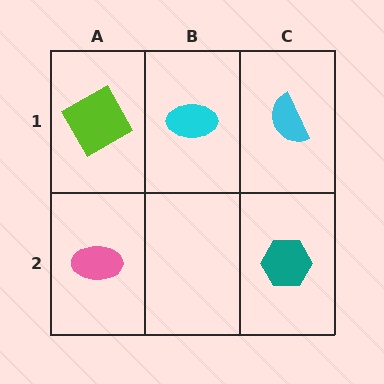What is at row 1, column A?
A lime square.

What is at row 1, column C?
A cyan semicircle.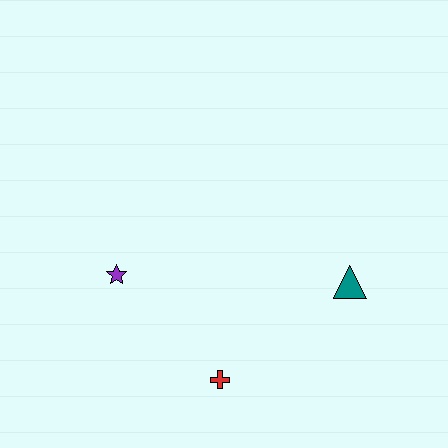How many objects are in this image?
There are 3 objects.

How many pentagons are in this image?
There are no pentagons.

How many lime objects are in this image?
There are no lime objects.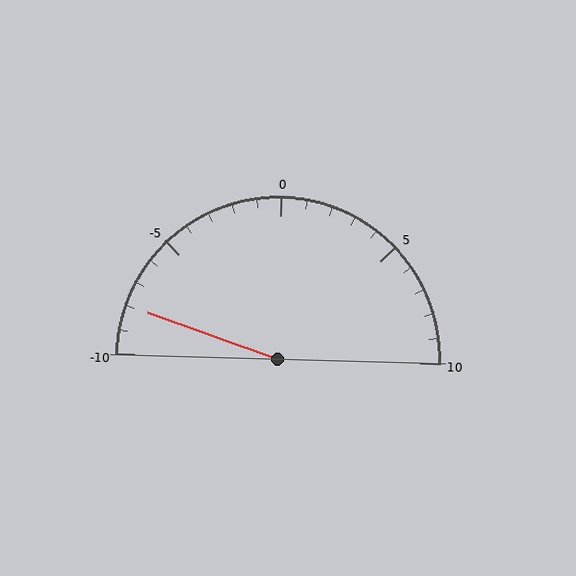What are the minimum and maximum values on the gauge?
The gauge ranges from -10 to 10.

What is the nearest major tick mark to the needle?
The nearest major tick mark is -10.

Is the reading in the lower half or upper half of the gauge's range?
The reading is in the lower half of the range (-10 to 10).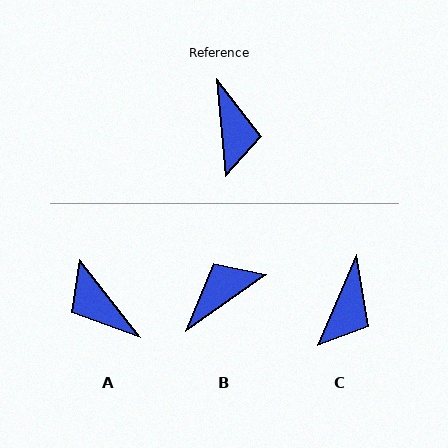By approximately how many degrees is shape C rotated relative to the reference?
Approximately 28 degrees clockwise.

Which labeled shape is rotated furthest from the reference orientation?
A, about 147 degrees away.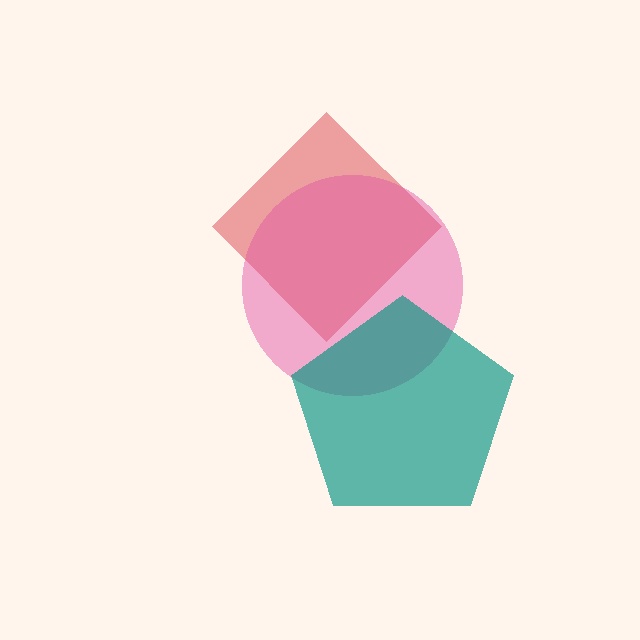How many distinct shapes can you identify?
There are 3 distinct shapes: a red diamond, a pink circle, a teal pentagon.